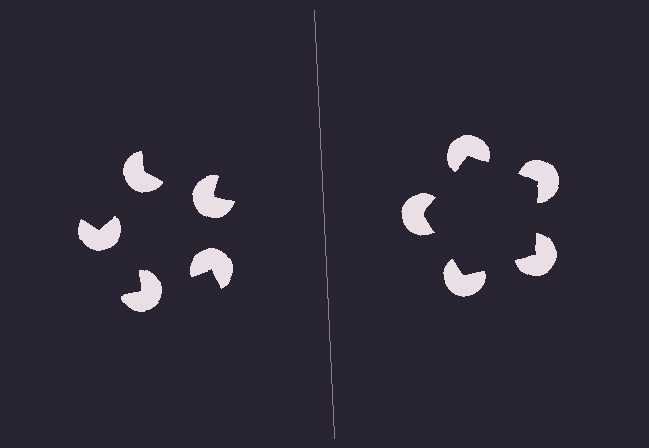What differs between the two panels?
The pac-man discs are positioned identically on both sides; only the wedge orientations differ. On the right they align to a pentagon; on the left they are misaligned.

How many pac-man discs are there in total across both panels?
10 — 5 on each side.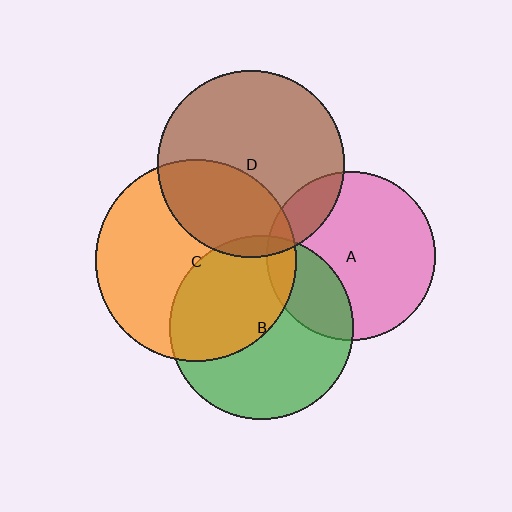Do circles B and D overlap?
Yes.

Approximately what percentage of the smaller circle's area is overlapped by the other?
Approximately 5%.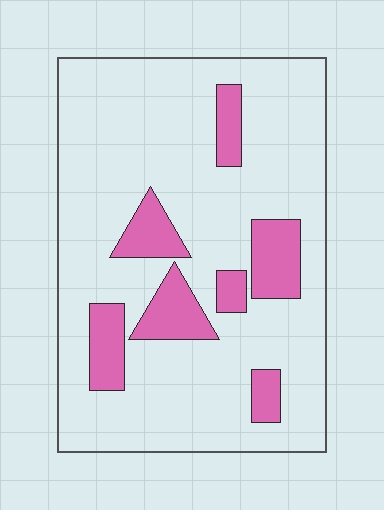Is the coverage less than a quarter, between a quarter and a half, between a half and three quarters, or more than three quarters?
Less than a quarter.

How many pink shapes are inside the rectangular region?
7.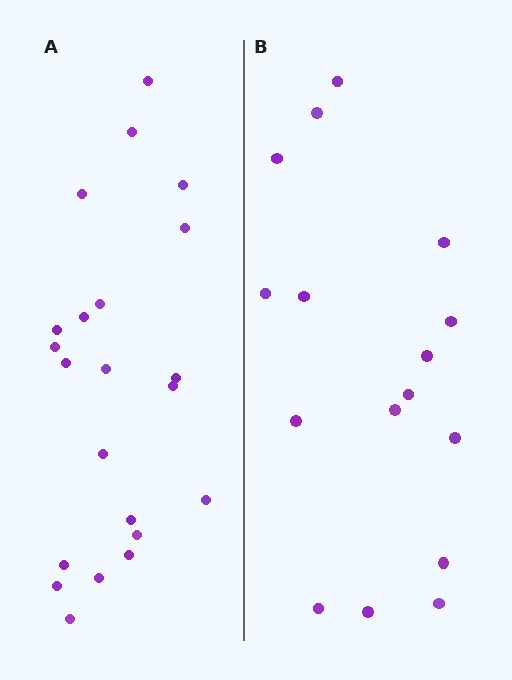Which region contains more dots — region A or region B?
Region A (the left region) has more dots.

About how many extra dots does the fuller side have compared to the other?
Region A has about 6 more dots than region B.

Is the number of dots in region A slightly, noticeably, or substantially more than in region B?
Region A has noticeably more, but not dramatically so. The ratio is roughly 1.4 to 1.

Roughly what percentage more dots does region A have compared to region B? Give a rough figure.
About 40% more.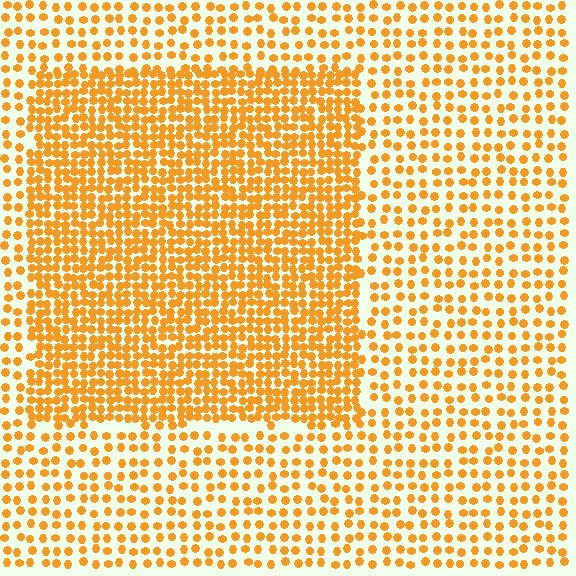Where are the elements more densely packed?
The elements are more densely packed inside the rectangle boundary.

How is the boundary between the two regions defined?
The boundary is defined by a change in element density (approximately 2.1x ratio). All elements are the same color, size, and shape.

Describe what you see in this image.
The image contains small orange elements arranged at two different densities. A rectangle-shaped region is visible where the elements are more densely packed than the surrounding area.